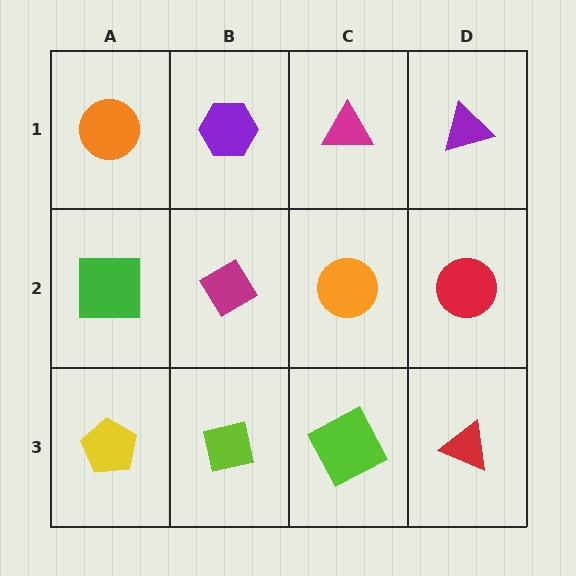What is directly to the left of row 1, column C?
A purple hexagon.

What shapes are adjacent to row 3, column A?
A green square (row 2, column A), a lime square (row 3, column B).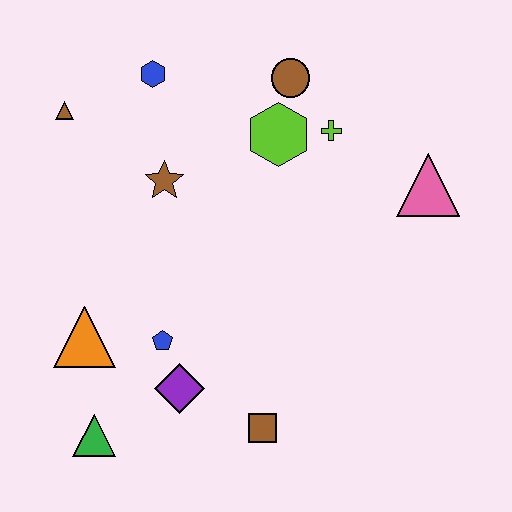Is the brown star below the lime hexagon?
Yes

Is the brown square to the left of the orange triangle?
No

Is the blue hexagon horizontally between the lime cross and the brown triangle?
Yes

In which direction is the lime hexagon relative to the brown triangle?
The lime hexagon is to the right of the brown triangle.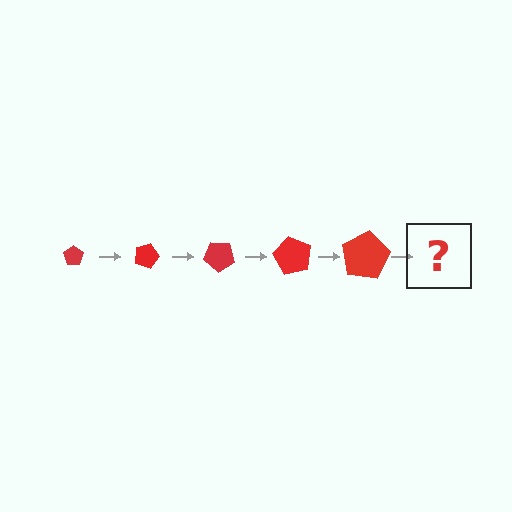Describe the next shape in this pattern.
It should be a pentagon, larger than the previous one and rotated 100 degrees from the start.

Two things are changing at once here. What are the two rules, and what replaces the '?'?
The two rules are that the pentagon grows larger each step and it rotates 20 degrees each step. The '?' should be a pentagon, larger than the previous one and rotated 100 degrees from the start.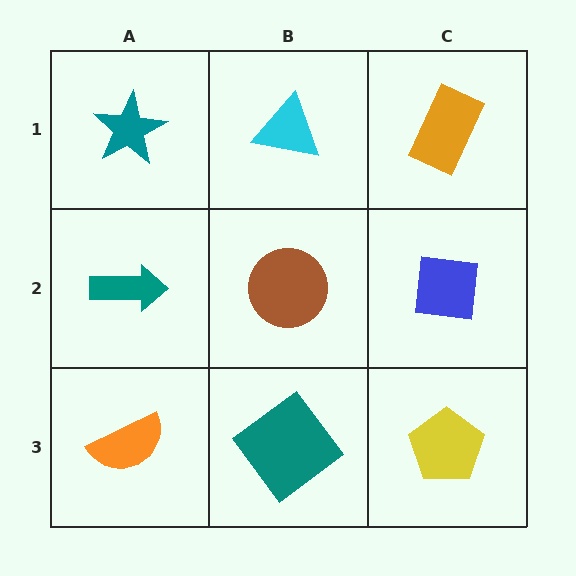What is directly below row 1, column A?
A teal arrow.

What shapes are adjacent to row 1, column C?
A blue square (row 2, column C), a cyan triangle (row 1, column B).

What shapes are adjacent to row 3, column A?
A teal arrow (row 2, column A), a teal diamond (row 3, column B).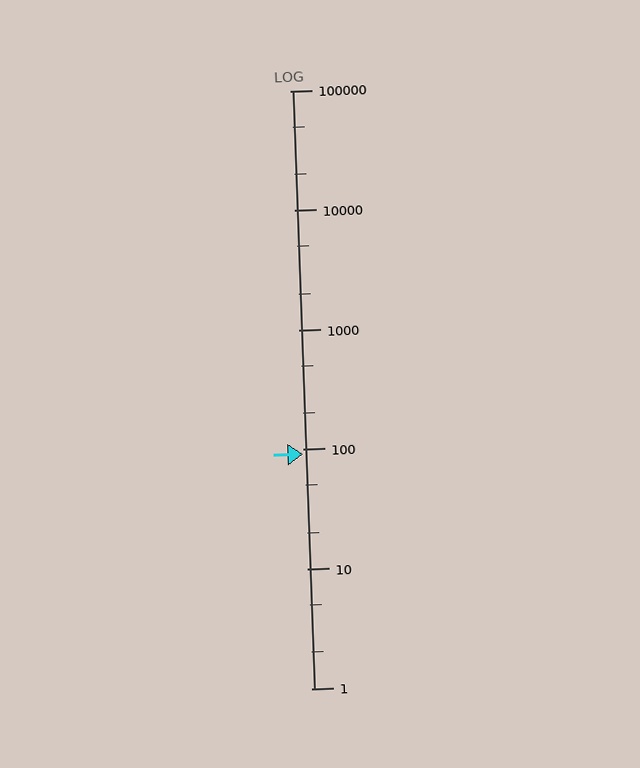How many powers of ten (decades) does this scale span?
The scale spans 5 decades, from 1 to 100000.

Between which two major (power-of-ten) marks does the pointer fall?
The pointer is between 10 and 100.